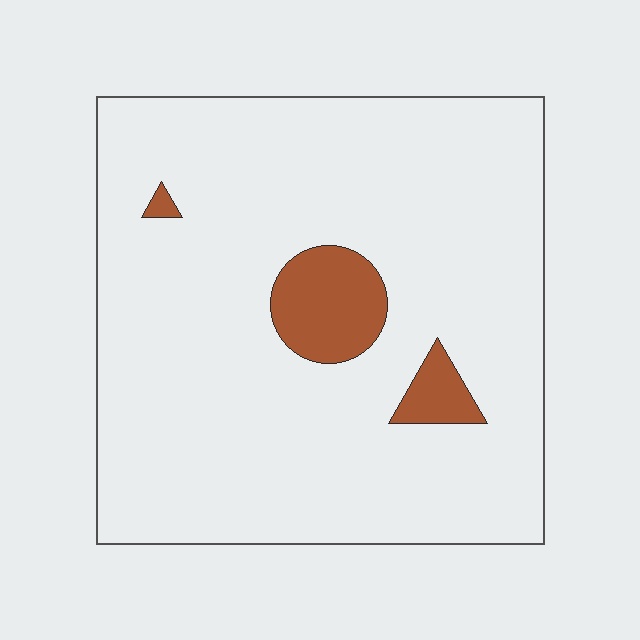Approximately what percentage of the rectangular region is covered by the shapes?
Approximately 10%.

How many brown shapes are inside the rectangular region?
3.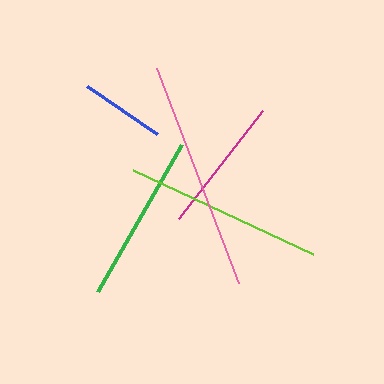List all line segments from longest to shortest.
From longest to shortest: pink, lime, green, magenta, blue.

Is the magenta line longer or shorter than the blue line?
The magenta line is longer than the blue line.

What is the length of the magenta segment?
The magenta segment is approximately 137 pixels long.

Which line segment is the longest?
The pink line is the longest at approximately 230 pixels.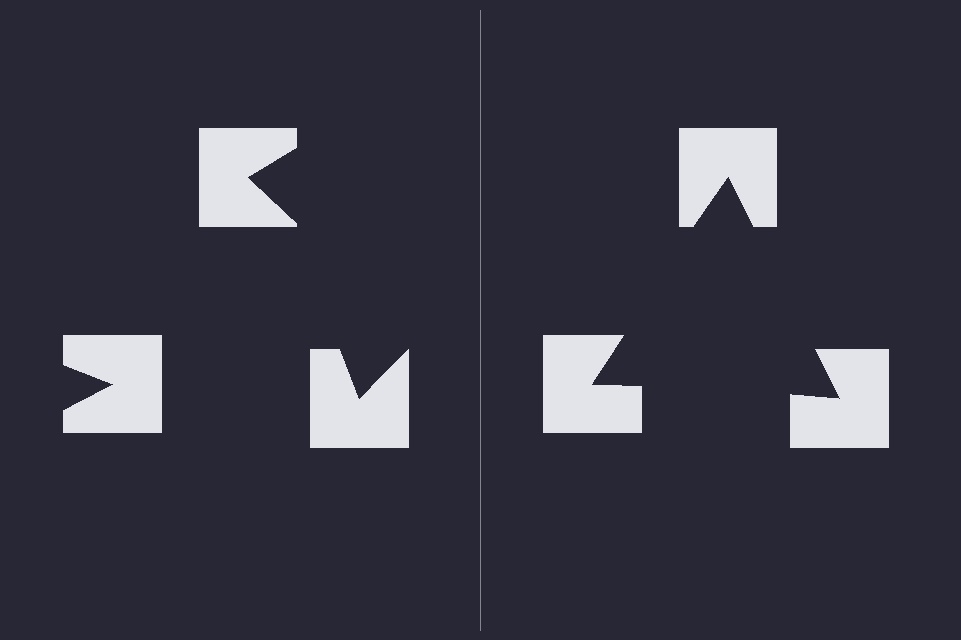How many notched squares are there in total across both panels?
6 — 3 on each side.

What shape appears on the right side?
An illusory triangle.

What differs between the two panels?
The notched squares are positioned identically on both sides; only the wedge orientations differ. On the right they align to a triangle; on the left they are misaligned.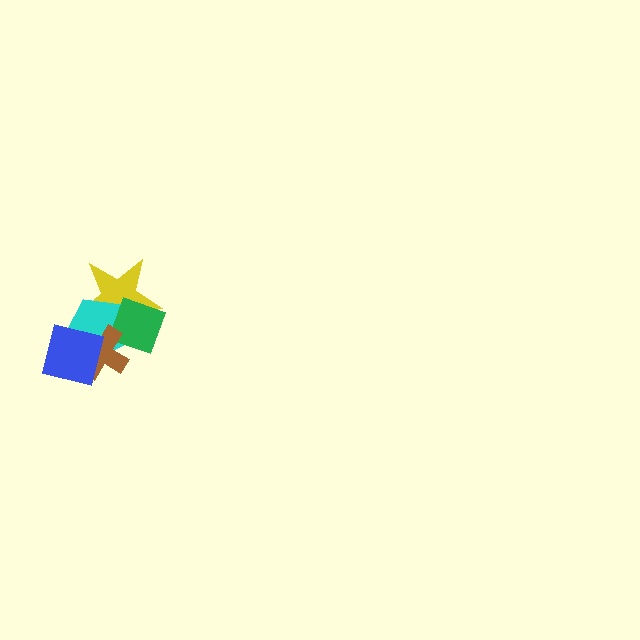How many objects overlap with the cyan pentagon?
4 objects overlap with the cyan pentagon.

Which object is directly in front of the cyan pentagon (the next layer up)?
The green diamond is directly in front of the cyan pentagon.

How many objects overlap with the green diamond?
3 objects overlap with the green diamond.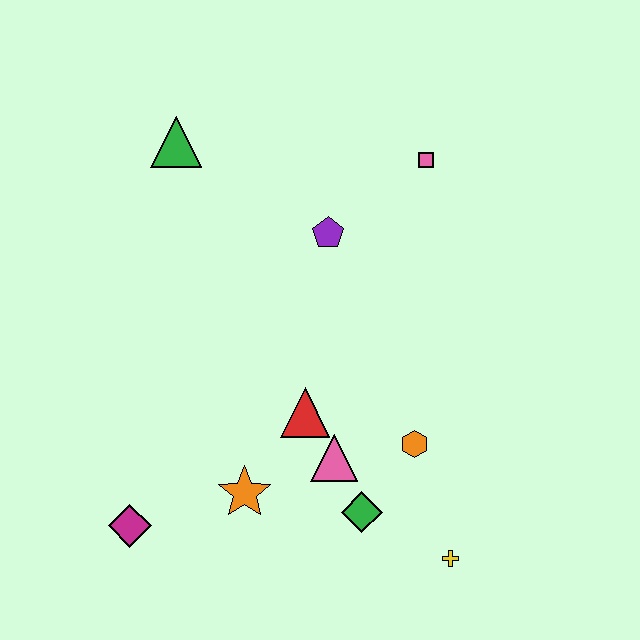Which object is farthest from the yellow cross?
The green triangle is farthest from the yellow cross.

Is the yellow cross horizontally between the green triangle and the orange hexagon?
No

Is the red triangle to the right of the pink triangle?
No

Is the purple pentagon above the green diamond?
Yes